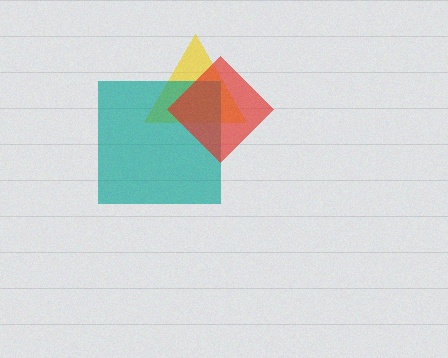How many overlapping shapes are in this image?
There are 3 overlapping shapes in the image.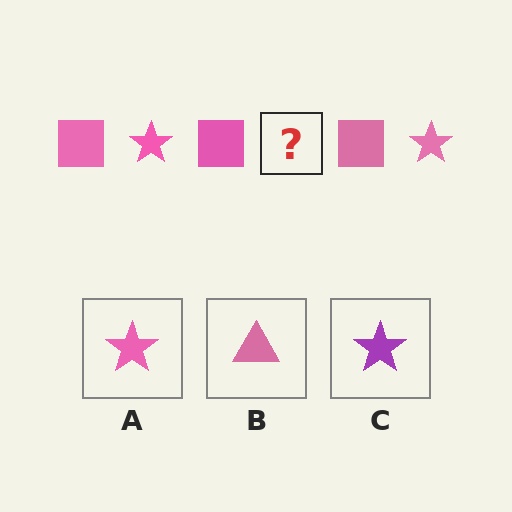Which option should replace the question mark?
Option A.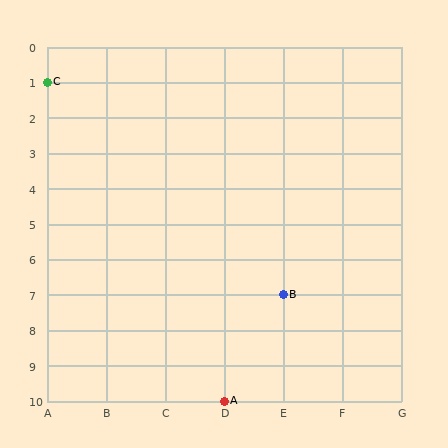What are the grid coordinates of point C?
Point C is at grid coordinates (A, 1).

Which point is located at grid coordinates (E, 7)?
Point B is at (E, 7).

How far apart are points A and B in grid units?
Points A and B are 1 column and 3 rows apart (about 3.2 grid units diagonally).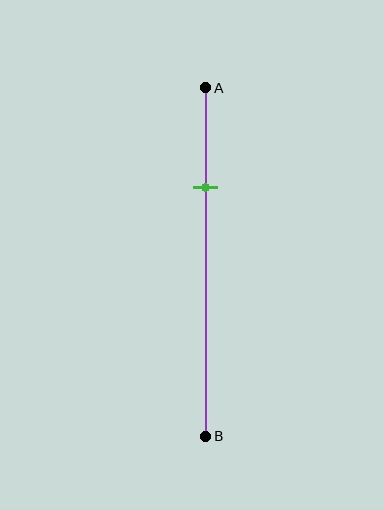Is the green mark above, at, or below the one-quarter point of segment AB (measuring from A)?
The green mark is below the one-quarter point of segment AB.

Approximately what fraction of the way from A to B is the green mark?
The green mark is approximately 30% of the way from A to B.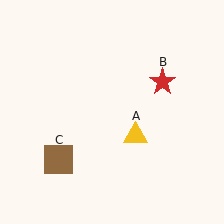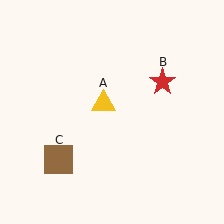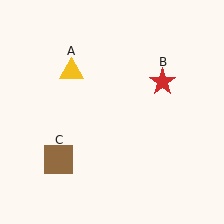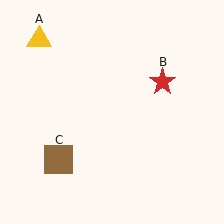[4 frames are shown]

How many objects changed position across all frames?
1 object changed position: yellow triangle (object A).